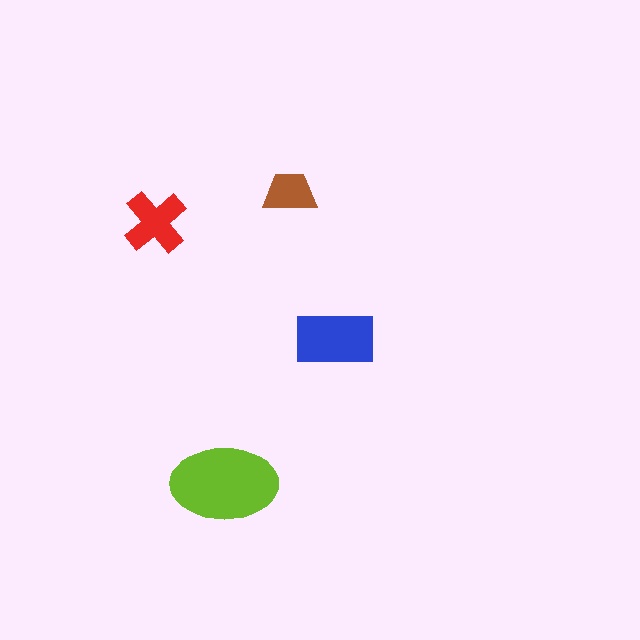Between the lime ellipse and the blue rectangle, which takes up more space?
The lime ellipse.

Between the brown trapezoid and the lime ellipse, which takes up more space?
The lime ellipse.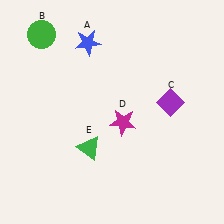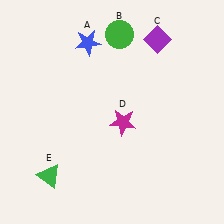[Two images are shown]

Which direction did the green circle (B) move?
The green circle (B) moved right.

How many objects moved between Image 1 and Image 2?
3 objects moved between the two images.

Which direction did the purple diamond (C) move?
The purple diamond (C) moved up.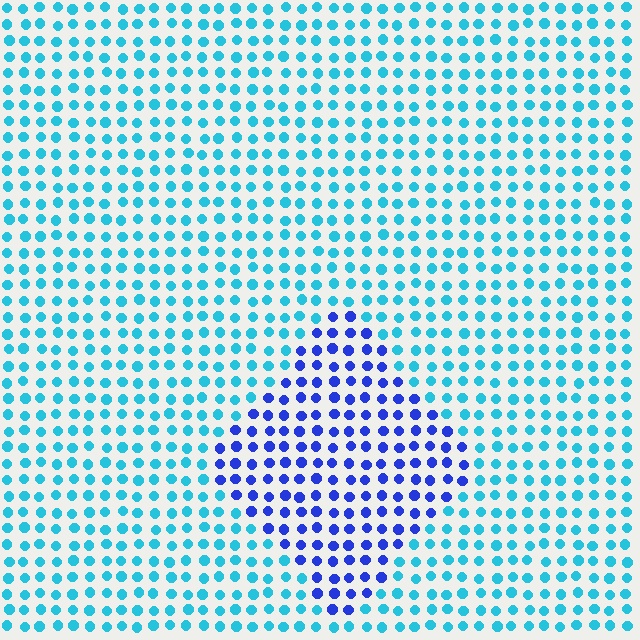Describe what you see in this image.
The image is filled with small cyan elements in a uniform arrangement. A diamond-shaped region is visible where the elements are tinted to a slightly different hue, forming a subtle color boundary.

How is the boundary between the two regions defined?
The boundary is defined purely by a slight shift in hue (about 46 degrees). Spacing, size, and orientation are identical on both sides.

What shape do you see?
I see a diamond.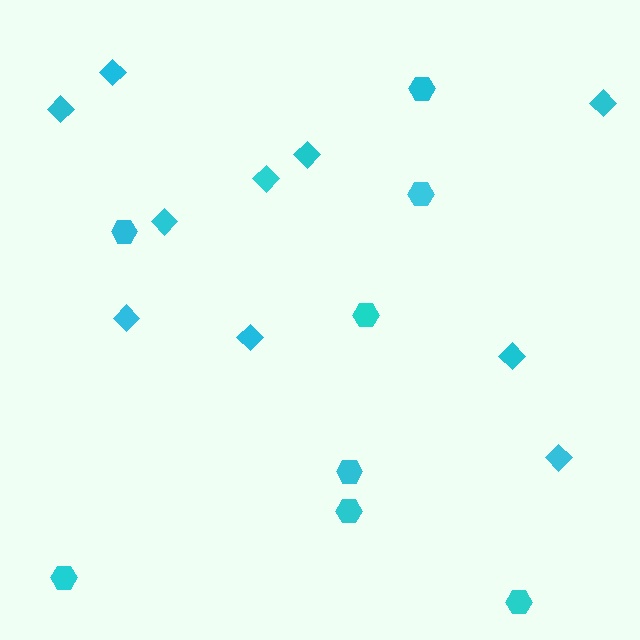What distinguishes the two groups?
There are 2 groups: one group of hexagons (8) and one group of diamonds (10).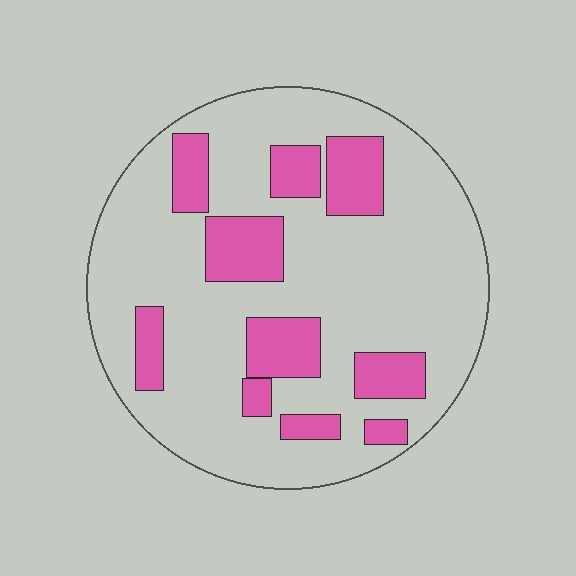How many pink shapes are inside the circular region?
10.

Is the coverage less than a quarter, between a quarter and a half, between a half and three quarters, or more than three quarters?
Less than a quarter.